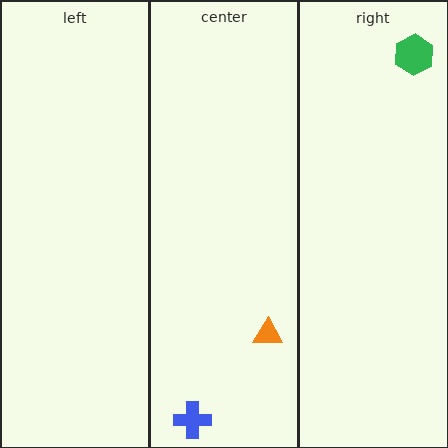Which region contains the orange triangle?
The center region.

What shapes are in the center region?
The orange triangle, the blue cross.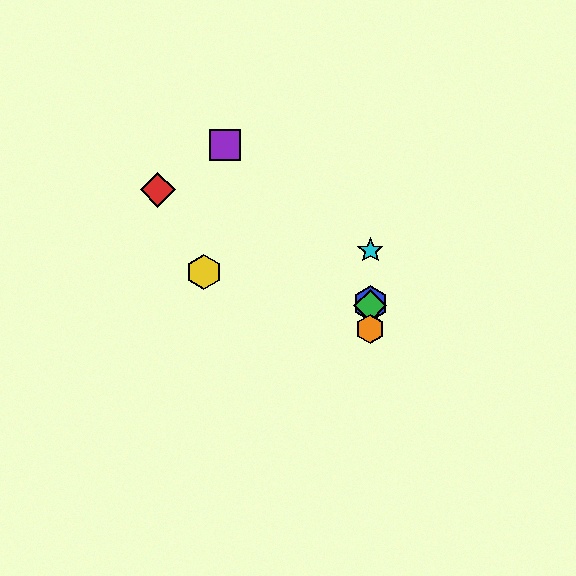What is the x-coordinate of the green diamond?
The green diamond is at x≈370.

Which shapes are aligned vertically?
The blue hexagon, the green diamond, the orange hexagon, the cyan star are aligned vertically.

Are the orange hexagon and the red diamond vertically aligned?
No, the orange hexagon is at x≈370 and the red diamond is at x≈158.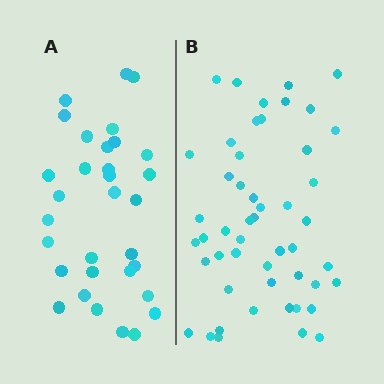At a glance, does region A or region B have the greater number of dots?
Region B (the right region) has more dots.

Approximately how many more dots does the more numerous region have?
Region B has approximately 20 more dots than region A.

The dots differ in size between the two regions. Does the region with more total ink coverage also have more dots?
No. Region A has more total ink coverage because its dots are larger, but region B actually contains more individual dots. Total area can be misleading — the number of items is what matters here.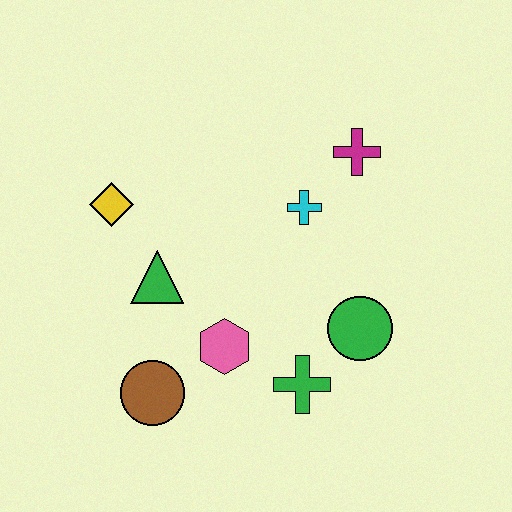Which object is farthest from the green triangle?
The magenta cross is farthest from the green triangle.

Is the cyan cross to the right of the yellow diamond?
Yes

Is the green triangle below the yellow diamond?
Yes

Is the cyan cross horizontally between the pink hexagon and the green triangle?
No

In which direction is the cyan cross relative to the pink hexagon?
The cyan cross is above the pink hexagon.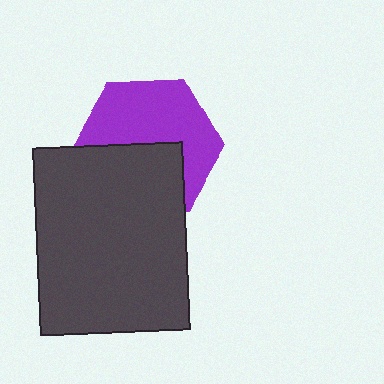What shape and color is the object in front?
The object in front is a dark gray rectangle.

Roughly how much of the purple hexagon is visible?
About half of it is visible (roughly 57%).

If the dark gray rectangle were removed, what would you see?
You would see the complete purple hexagon.